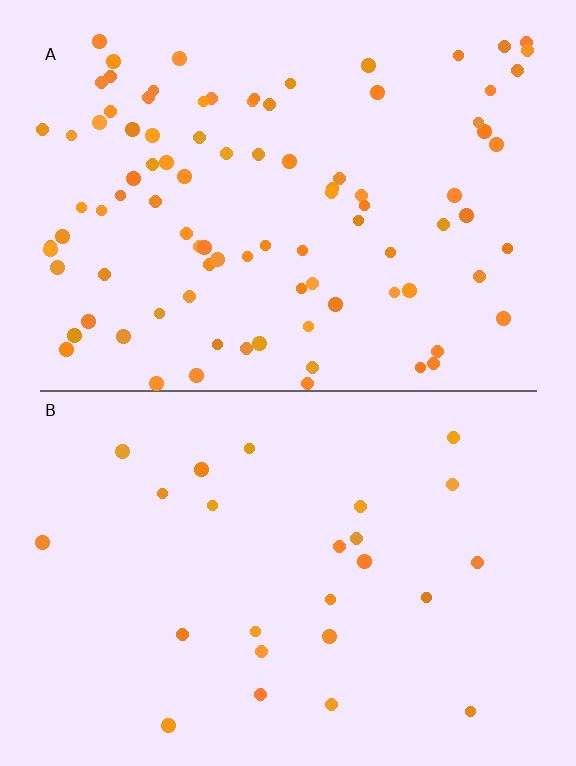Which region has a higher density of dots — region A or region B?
A (the top).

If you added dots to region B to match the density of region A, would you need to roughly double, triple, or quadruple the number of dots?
Approximately quadruple.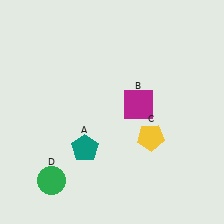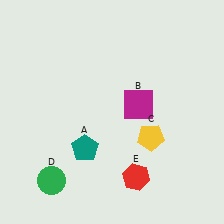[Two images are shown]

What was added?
A red hexagon (E) was added in Image 2.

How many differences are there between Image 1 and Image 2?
There is 1 difference between the two images.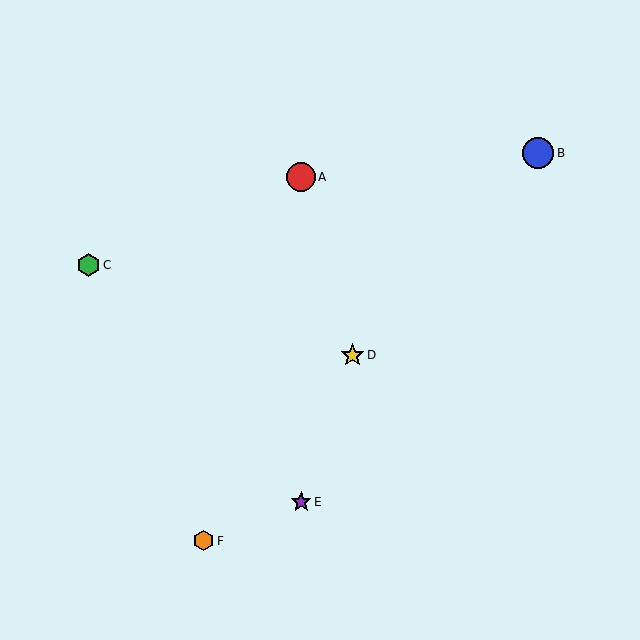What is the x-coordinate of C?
Object C is at x≈88.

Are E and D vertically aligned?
No, E is at x≈301 and D is at x≈352.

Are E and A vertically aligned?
Yes, both are at x≈301.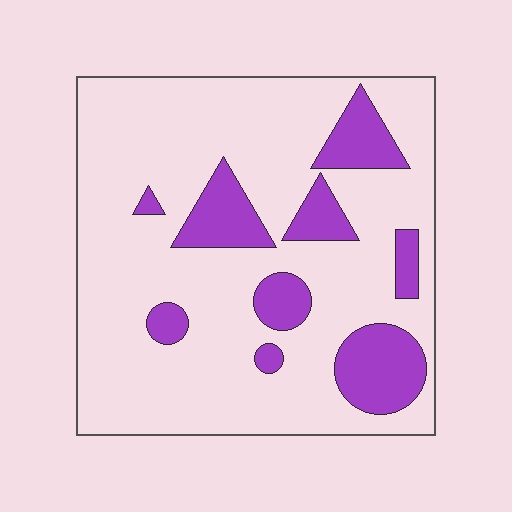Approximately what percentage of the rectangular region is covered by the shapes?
Approximately 20%.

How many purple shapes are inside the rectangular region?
9.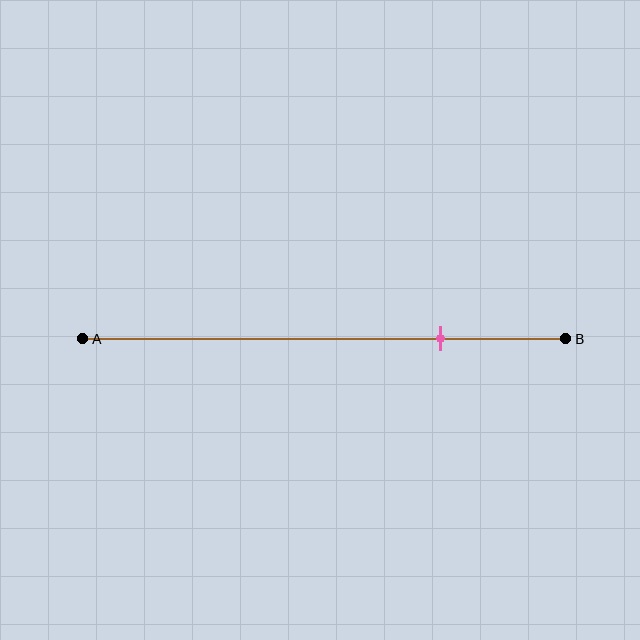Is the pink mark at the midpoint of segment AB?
No, the mark is at about 75% from A, not at the 50% midpoint.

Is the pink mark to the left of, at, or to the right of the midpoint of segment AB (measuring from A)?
The pink mark is to the right of the midpoint of segment AB.